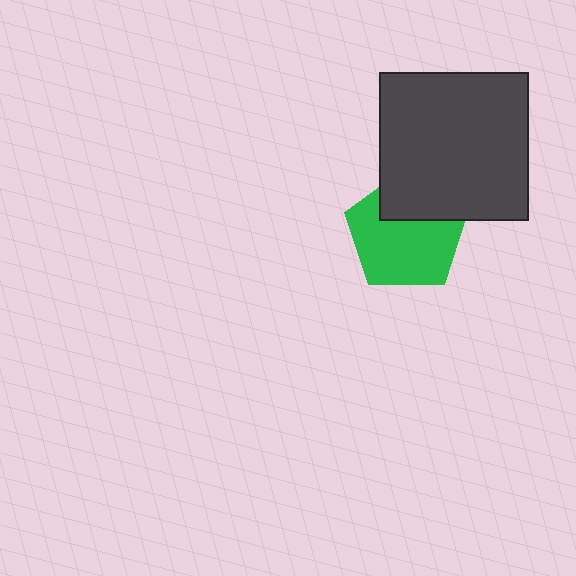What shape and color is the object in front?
The object in front is a dark gray square.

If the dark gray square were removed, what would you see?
You would see the complete green pentagon.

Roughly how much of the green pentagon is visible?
Most of it is visible (roughly 69%).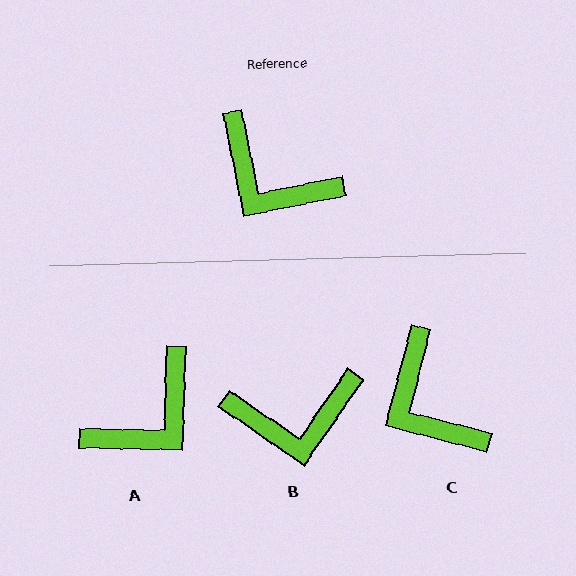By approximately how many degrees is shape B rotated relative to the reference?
Approximately 44 degrees counter-clockwise.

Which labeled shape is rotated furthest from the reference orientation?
A, about 77 degrees away.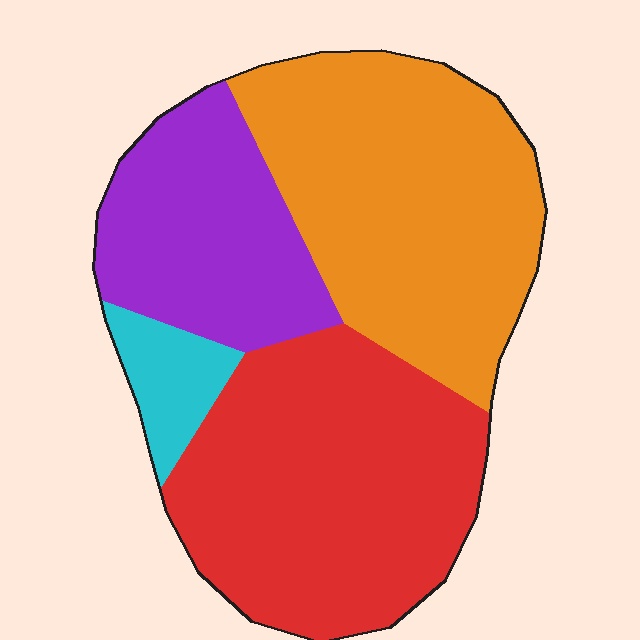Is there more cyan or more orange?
Orange.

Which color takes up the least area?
Cyan, at roughly 5%.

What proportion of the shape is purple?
Purple takes up about one fifth (1/5) of the shape.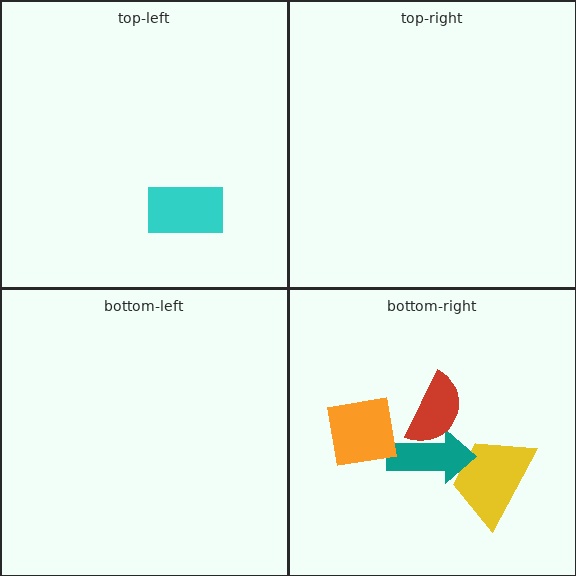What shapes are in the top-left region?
The cyan rectangle.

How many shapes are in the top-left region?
1.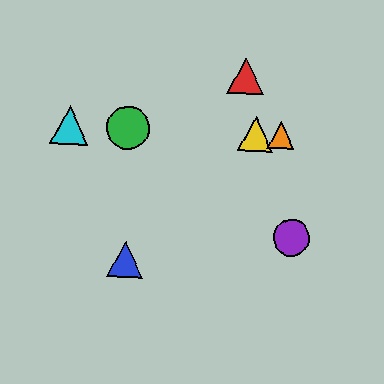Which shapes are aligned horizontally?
The green circle, the yellow triangle, the orange triangle, the cyan triangle are aligned horizontally.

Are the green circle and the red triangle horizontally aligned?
No, the green circle is at y≈128 and the red triangle is at y≈76.